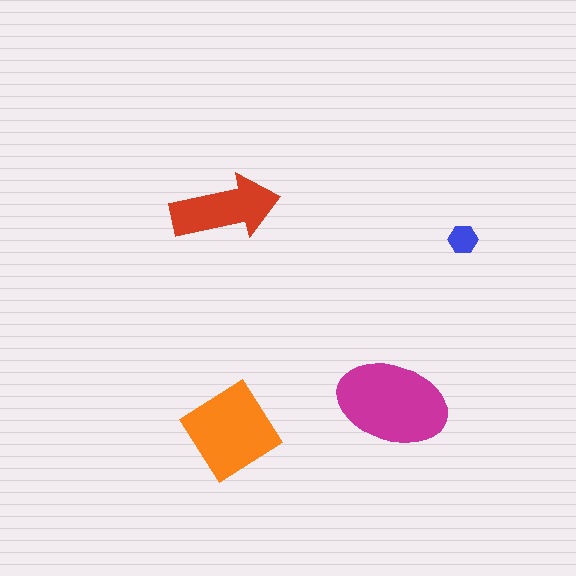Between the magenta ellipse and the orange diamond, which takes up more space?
The magenta ellipse.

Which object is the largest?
The magenta ellipse.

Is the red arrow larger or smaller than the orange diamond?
Smaller.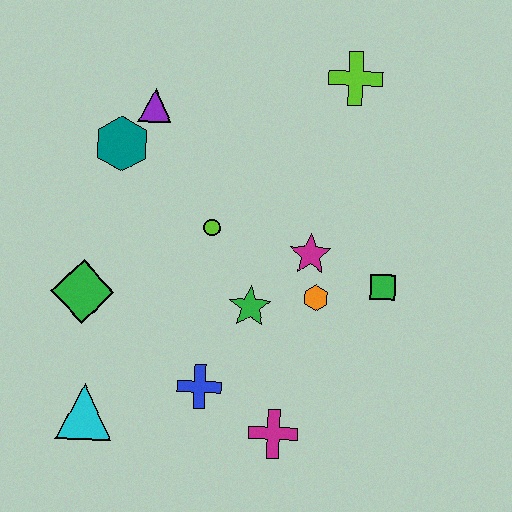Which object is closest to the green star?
The orange hexagon is closest to the green star.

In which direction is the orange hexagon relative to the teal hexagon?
The orange hexagon is to the right of the teal hexagon.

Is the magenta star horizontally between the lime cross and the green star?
Yes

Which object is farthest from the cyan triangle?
The lime cross is farthest from the cyan triangle.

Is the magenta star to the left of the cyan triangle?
No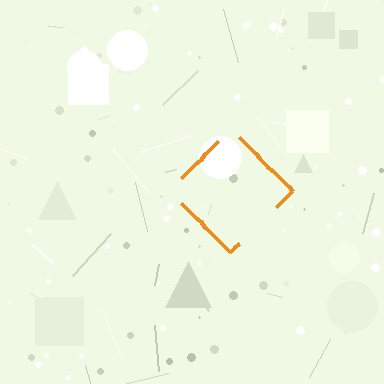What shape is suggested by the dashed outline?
The dashed outline suggests a diamond.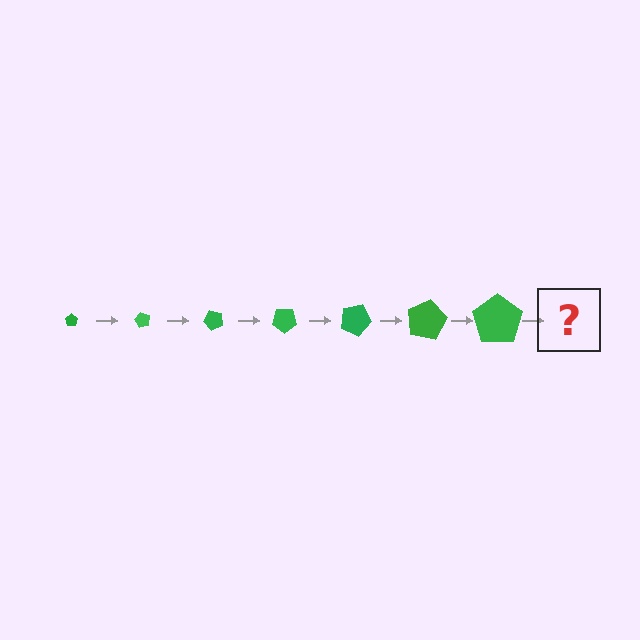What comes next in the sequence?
The next element should be a pentagon, larger than the previous one and rotated 420 degrees from the start.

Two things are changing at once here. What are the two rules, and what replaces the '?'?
The two rules are that the pentagon grows larger each step and it rotates 60 degrees each step. The '?' should be a pentagon, larger than the previous one and rotated 420 degrees from the start.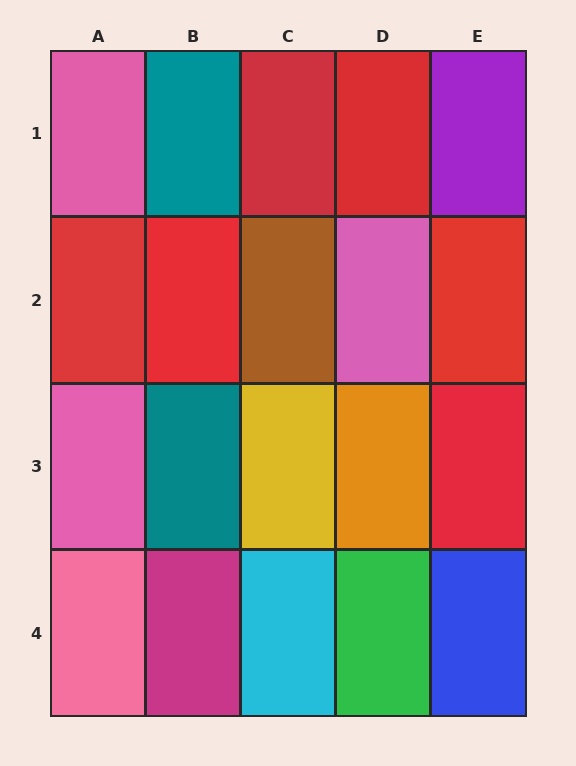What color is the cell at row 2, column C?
Brown.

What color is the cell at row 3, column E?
Red.